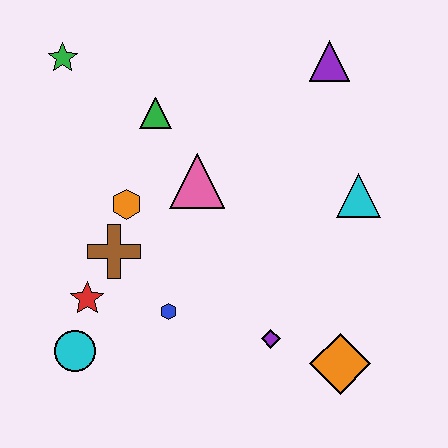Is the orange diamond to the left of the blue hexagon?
No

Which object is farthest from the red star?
The purple triangle is farthest from the red star.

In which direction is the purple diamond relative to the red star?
The purple diamond is to the right of the red star.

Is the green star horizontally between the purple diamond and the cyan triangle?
No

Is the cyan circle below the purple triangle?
Yes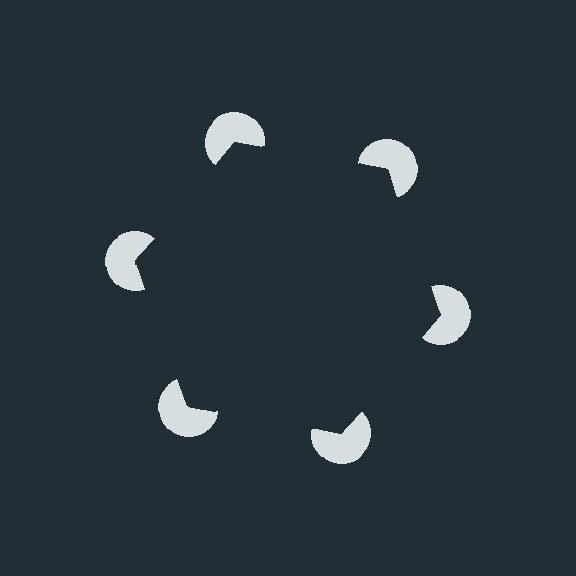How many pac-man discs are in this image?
There are 6 — one at each vertex of the illusory hexagon.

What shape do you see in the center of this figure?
An illusory hexagon — its edges are inferred from the aligned wedge cuts in the pac-man discs, not physically drawn.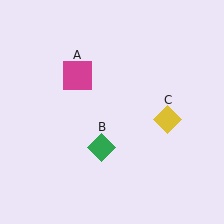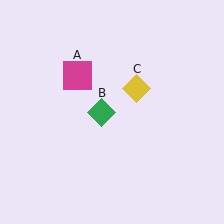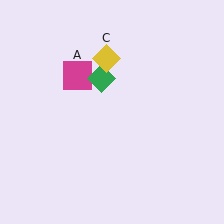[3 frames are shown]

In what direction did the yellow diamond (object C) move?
The yellow diamond (object C) moved up and to the left.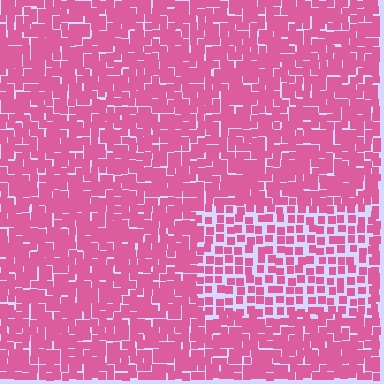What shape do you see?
I see a rectangle.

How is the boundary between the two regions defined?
The boundary is defined by a change in element density (approximately 1.8x ratio). All elements are the same color, size, and shape.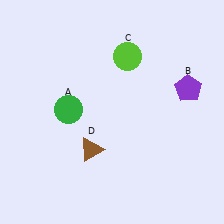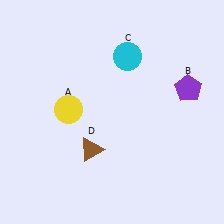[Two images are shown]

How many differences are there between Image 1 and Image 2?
There are 2 differences between the two images.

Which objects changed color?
A changed from green to yellow. C changed from lime to cyan.